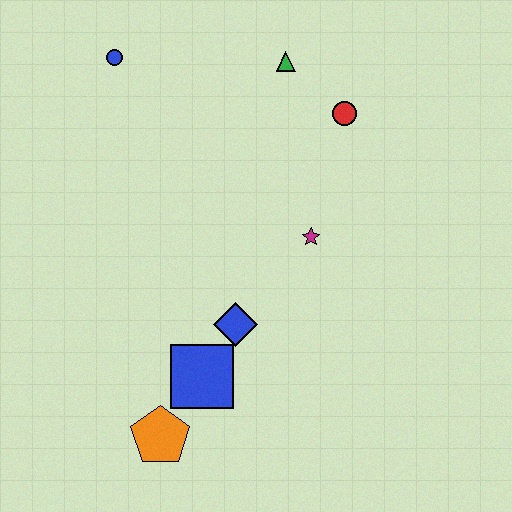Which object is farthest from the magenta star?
The blue circle is farthest from the magenta star.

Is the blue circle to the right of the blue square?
No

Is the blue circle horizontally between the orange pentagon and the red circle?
No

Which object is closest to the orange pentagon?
The blue square is closest to the orange pentagon.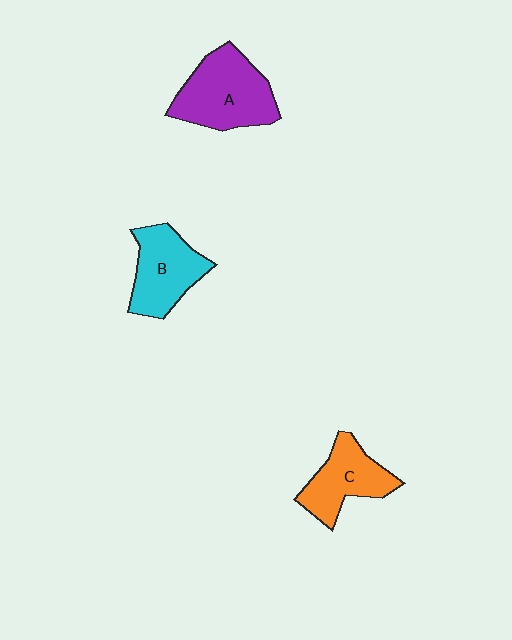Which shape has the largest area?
Shape A (purple).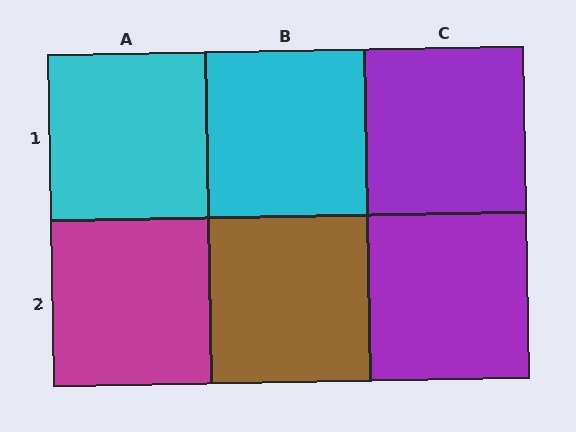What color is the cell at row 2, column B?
Brown.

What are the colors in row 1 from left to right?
Cyan, cyan, purple.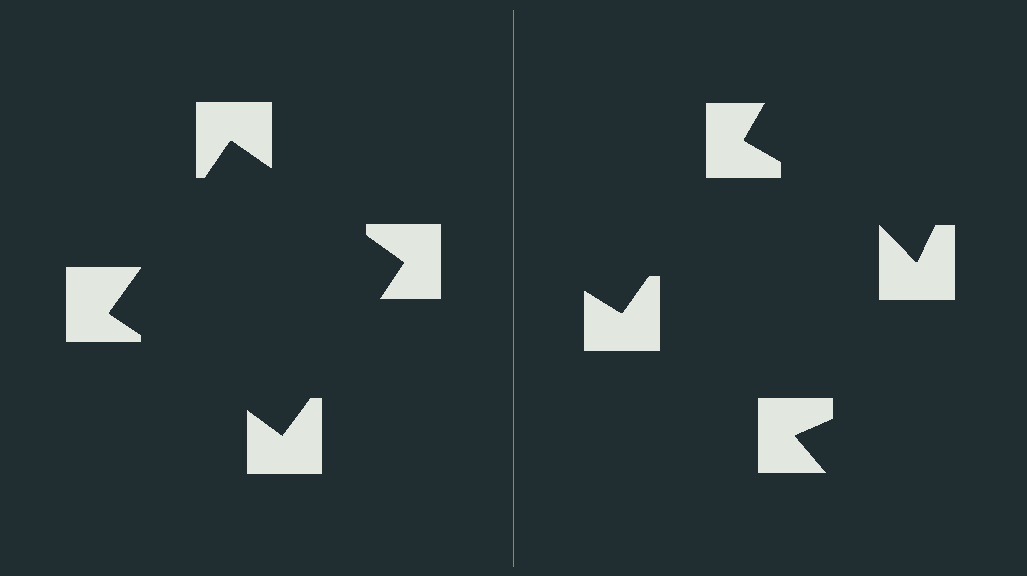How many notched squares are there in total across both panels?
8 — 4 on each side.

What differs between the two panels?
The notched squares are positioned identically on both sides; only the wedge orientations differ. On the left they align to a square; on the right they are misaligned.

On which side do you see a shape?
An illusory square appears on the left side. On the right side the wedge cuts are rotated, so no coherent shape forms.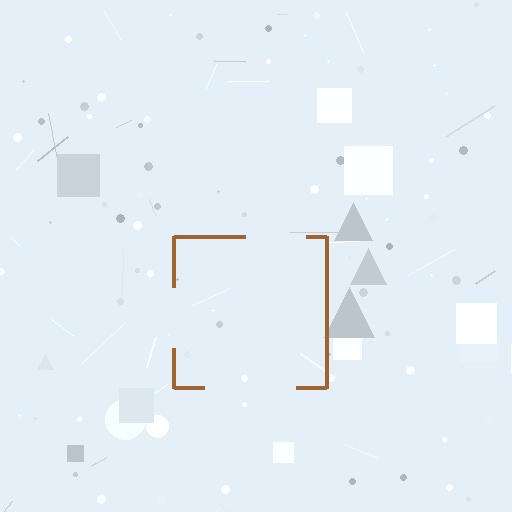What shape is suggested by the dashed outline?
The dashed outline suggests a square.